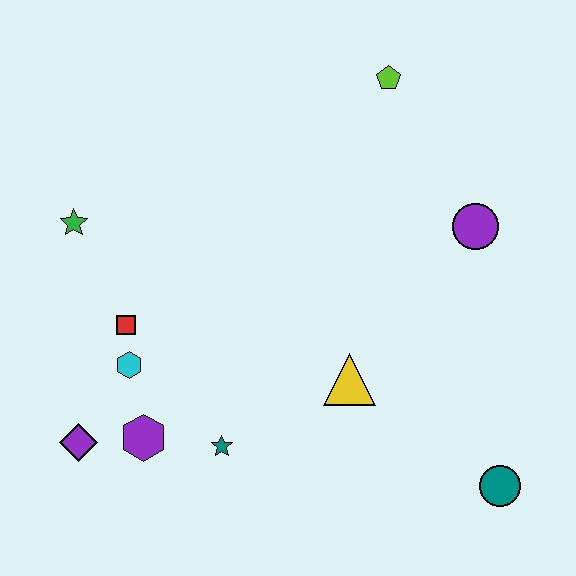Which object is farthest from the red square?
The teal circle is farthest from the red square.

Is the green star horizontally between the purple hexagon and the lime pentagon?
No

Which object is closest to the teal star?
The purple hexagon is closest to the teal star.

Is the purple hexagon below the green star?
Yes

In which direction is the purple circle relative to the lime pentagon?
The purple circle is below the lime pentagon.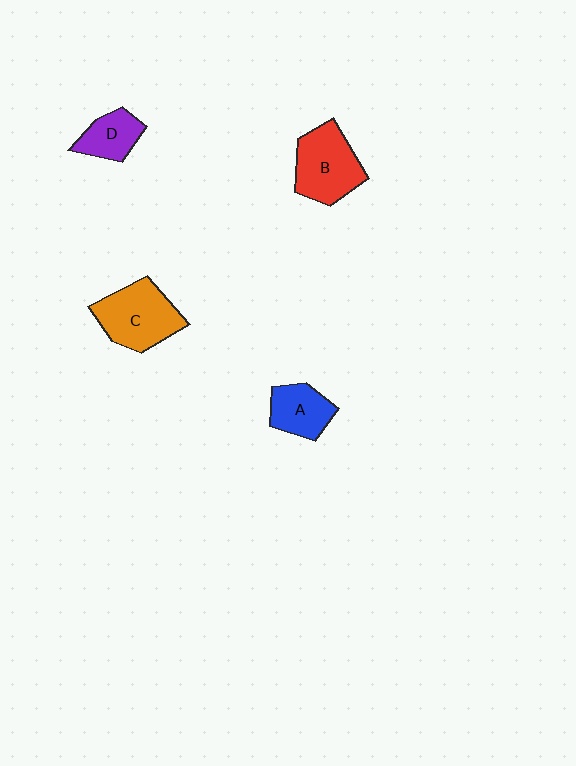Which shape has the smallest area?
Shape D (purple).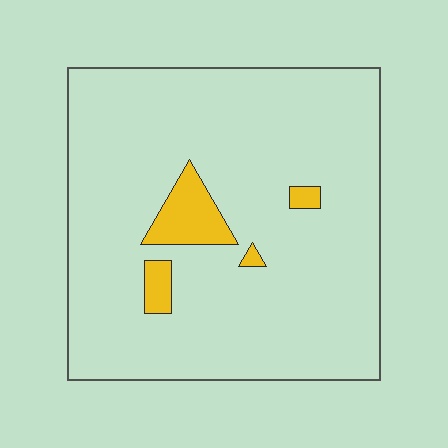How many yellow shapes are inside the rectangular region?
4.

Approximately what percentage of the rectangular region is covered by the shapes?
Approximately 5%.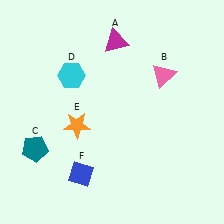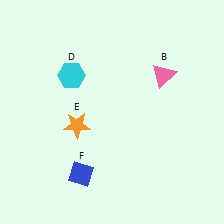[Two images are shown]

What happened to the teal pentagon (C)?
The teal pentagon (C) was removed in Image 2. It was in the bottom-left area of Image 1.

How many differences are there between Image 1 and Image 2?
There are 2 differences between the two images.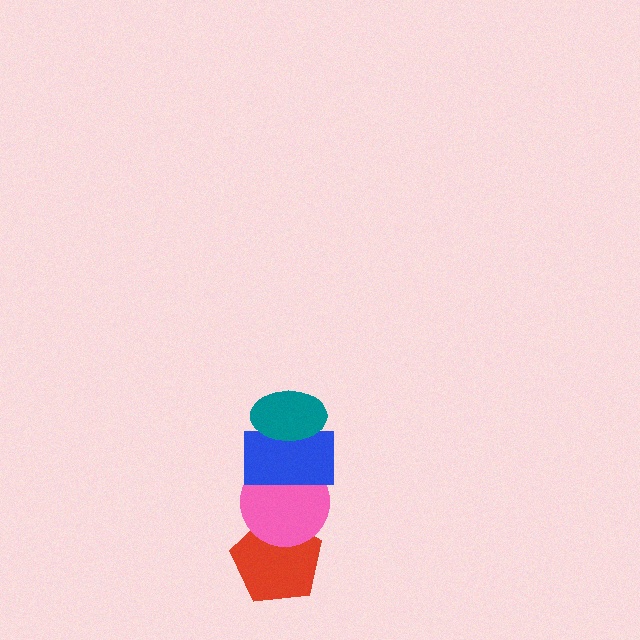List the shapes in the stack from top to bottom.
From top to bottom: the teal ellipse, the blue rectangle, the pink circle, the red pentagon.